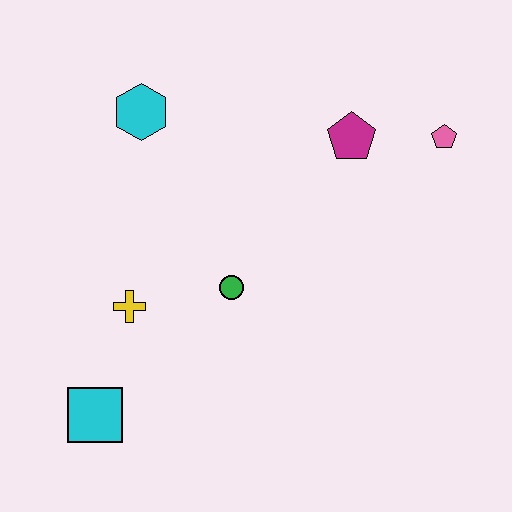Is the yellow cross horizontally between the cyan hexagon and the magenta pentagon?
No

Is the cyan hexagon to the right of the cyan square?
Yes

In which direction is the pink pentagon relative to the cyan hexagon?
The pink pentagon is to the right of the cyan hexagon.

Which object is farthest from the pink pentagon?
The cyan square is farthest from the pink pentagon.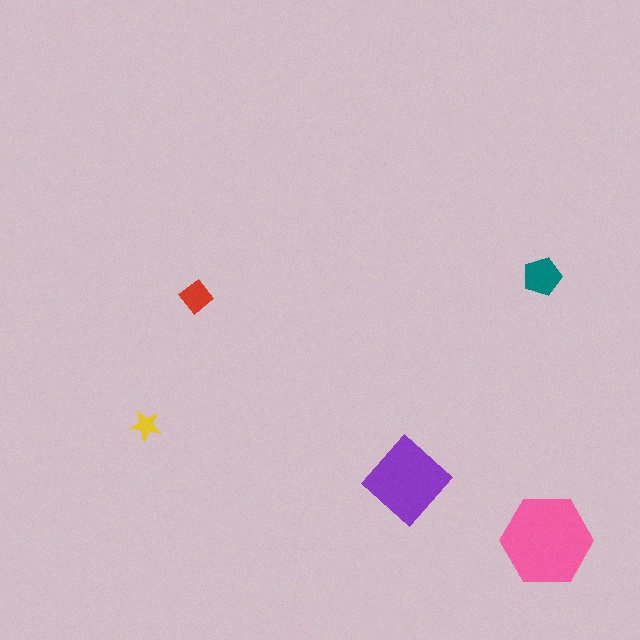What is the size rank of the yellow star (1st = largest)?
5th.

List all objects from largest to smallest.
The pink hexagon, the purple diamond, the teal pentagon, the red diamond, the yellow star.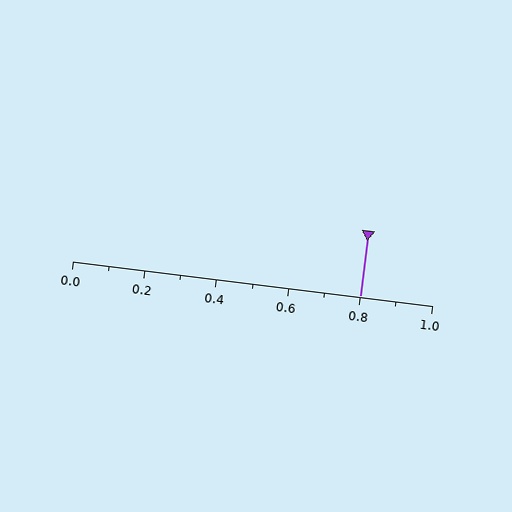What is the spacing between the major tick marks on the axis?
The major ticks are spaced 0.2 apart.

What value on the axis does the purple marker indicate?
The marker indicates approximately 0.8.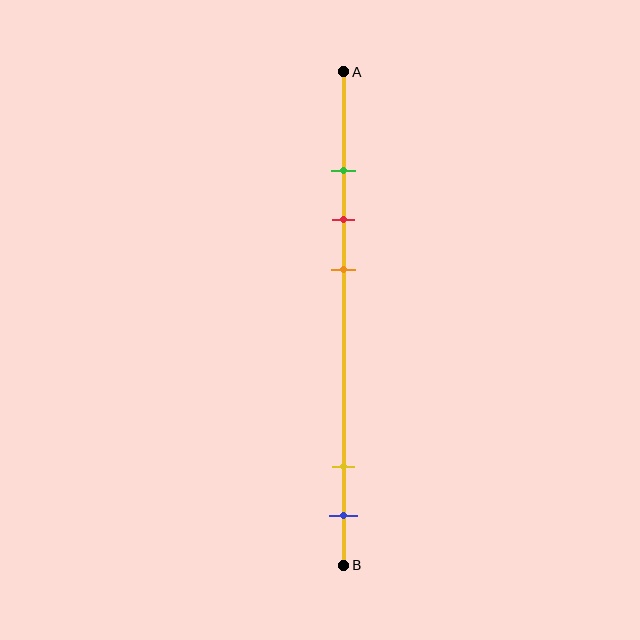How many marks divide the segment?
There are 5 marks dividing the segment.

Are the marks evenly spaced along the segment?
No, the marks are not evenly spaced.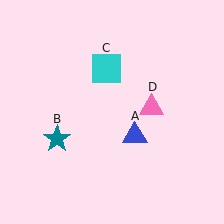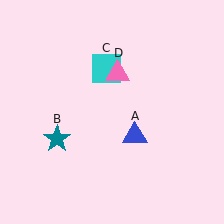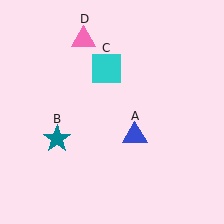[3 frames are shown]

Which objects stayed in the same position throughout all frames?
Blue triangle (object A) and teal star (object B) and cyan square (object C) remained stationary.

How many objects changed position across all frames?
1 object changed position: pink triangle (object D).